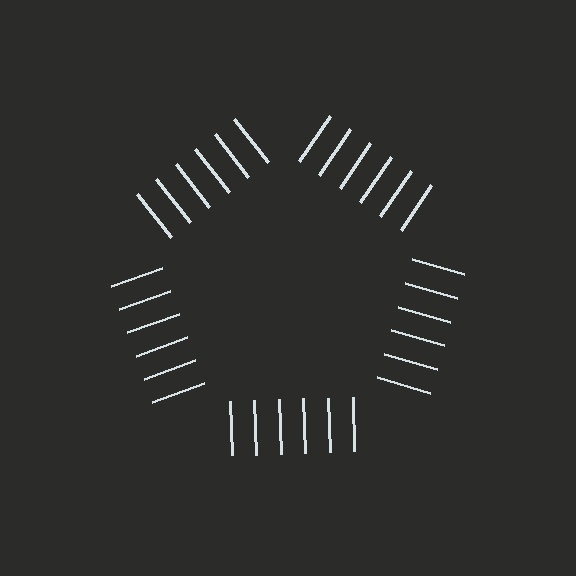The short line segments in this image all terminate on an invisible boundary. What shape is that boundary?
An illusory pentagon — the line segments terminate on its edges but no continuous stroke is drawn.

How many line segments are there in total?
30 — 6 along each of the 5 edges.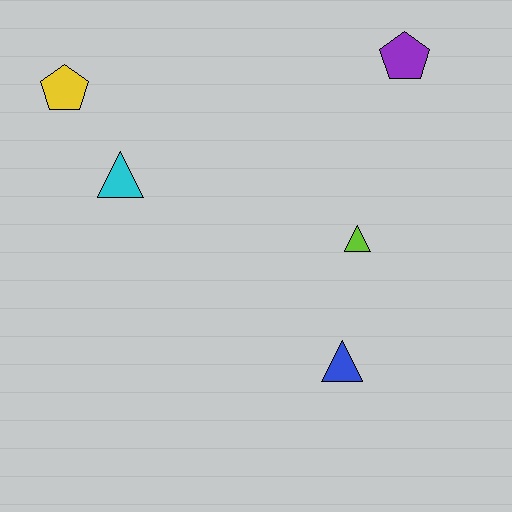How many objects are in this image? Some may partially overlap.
There are 5 objects.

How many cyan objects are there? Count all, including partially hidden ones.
There is 1 cyan object.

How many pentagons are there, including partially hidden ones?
There are 2 pentagons.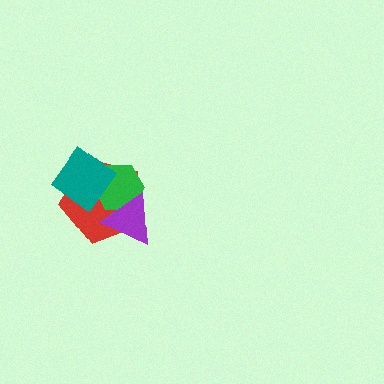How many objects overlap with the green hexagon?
3 objects overlap with the green hexagon.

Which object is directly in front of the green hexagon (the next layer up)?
The teal diamond is directly in front of the green hexagon.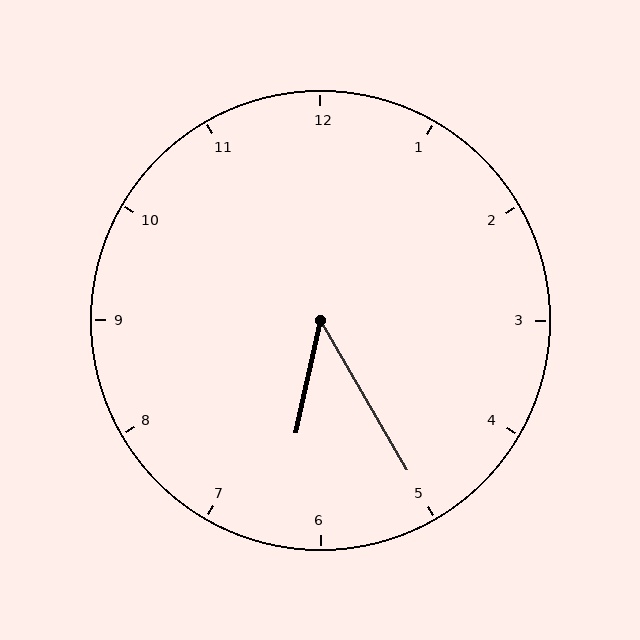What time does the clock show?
6:25.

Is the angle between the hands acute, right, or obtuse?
It is acute.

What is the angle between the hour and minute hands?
Approximately 42 degrees.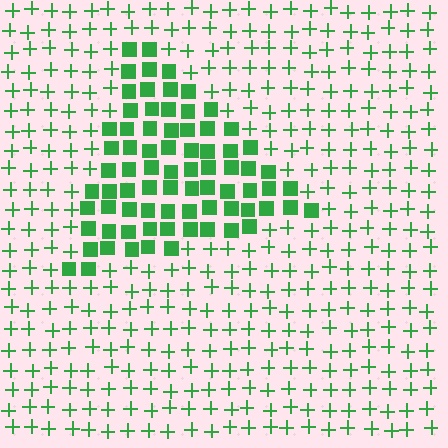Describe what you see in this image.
The image is filled with small green elements arranged in a uniform grid. A triangle-shaped region contains squares, while the surrounding area contains plus signs. The boundary is defined purely by the change in element shape.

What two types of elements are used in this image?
The image uses squares inside the triangle region and plus signs outside it.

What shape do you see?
I see a triangle.